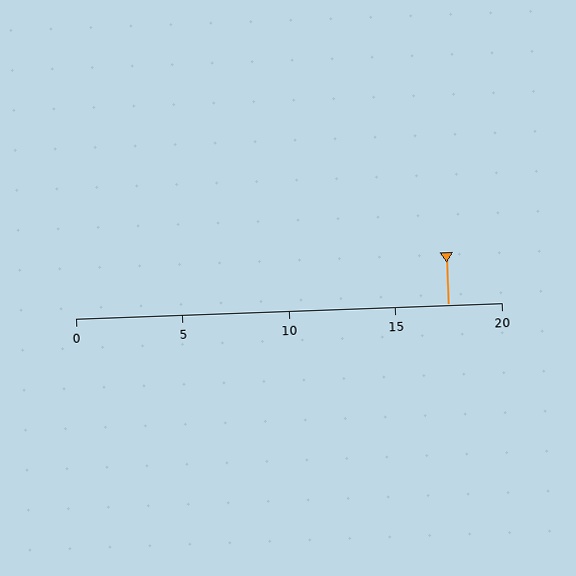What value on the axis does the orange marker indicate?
The marker indicates approximately 17.5.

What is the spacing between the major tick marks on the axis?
The major ticks are spaced 5 apart.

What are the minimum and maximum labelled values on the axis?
The axis runs from 0 to 20.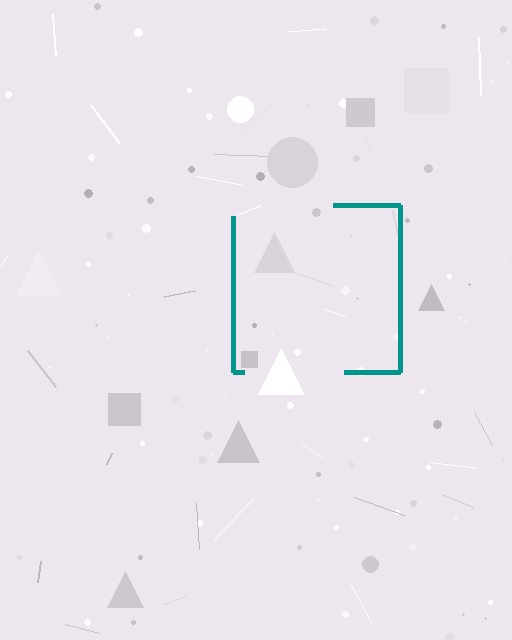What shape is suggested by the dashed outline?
The dashed outline suggests a square.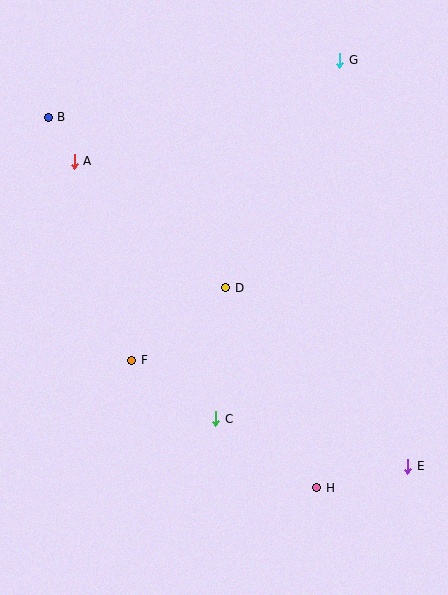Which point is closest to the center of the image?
Point D at (226, 288) is closest to the center.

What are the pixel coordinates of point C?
Point C is at (216, 419).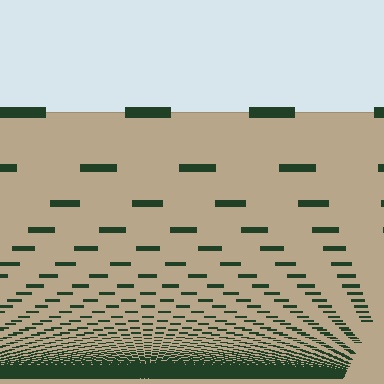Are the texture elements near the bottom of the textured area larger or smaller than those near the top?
Smaller. The gradient is inverted — elements near the bottom are smaller and denser.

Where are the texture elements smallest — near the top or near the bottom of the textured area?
Near the bottom.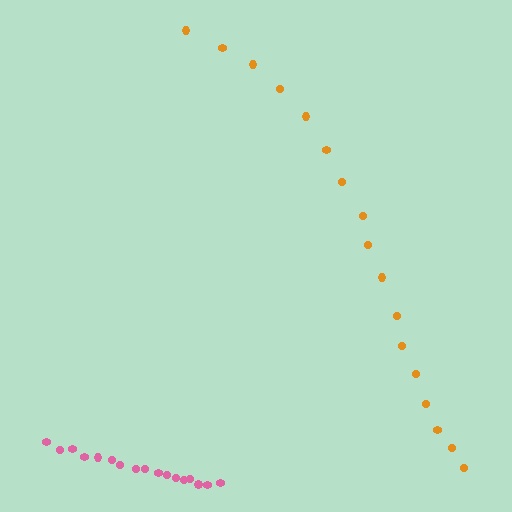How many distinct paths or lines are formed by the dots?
There are 2 distinct paths.